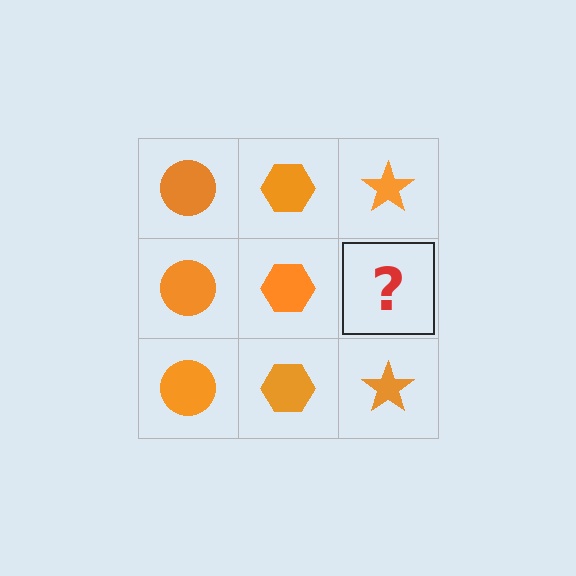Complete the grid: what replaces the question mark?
The question mark should be replaced with an orange star.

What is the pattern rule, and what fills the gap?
The rule is that each column has a consistent shape. The gap should be filled with an orange star.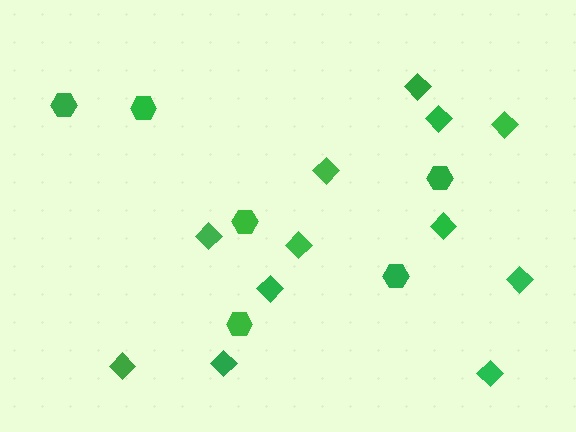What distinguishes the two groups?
There are 2 groups: one group of diamonds (12) and one group of hexagons (6).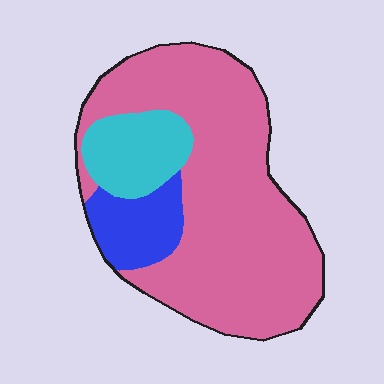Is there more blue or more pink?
Pink.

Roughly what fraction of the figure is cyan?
Cyan takes up less than a quarter of the figure.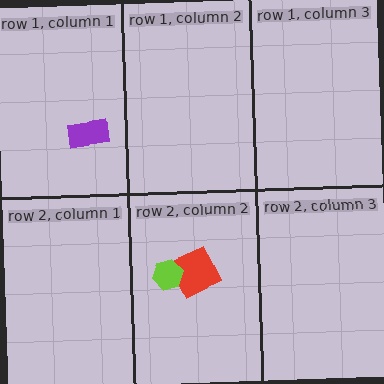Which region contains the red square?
The row 2, column 2 region.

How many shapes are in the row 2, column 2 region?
2.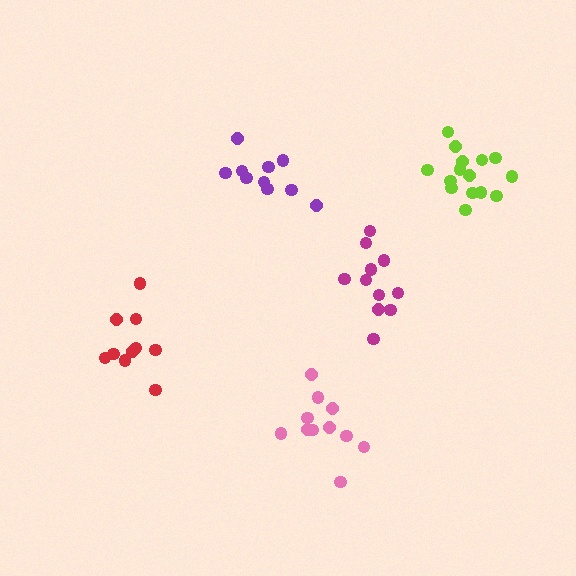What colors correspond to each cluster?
The clusters are colored: purple, magenta, pink, lime, red.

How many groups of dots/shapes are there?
There are 5 groups.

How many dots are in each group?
Group 1: 10 dots, Group 2: 11 dots, Group 3: 11 dots, Group 4: 15 dots, Group 5: 10 dots (57 total).